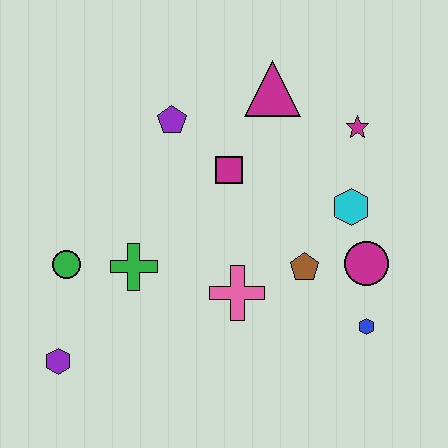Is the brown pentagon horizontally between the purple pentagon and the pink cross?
No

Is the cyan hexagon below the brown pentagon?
No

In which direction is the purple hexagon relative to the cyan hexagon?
The purple hexagon is to the left of the cyan hexagon.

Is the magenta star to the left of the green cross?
No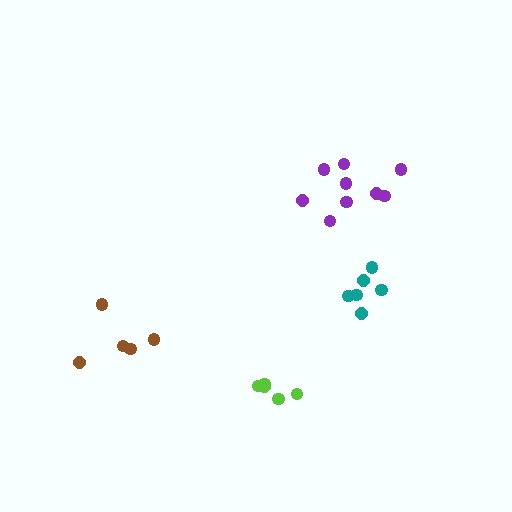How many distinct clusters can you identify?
There are 4 distinct clusters.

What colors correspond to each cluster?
The clusters are colored: brown, teal, lime, purple.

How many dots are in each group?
Group 1: 5 dots, Group 2: 6 dots, Group 3: 5 dots, Group 4: 9 dots (25 total).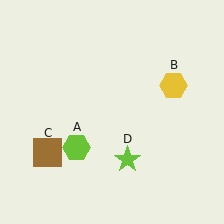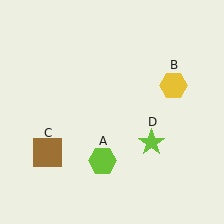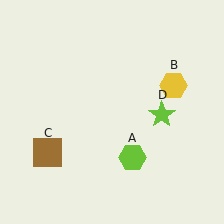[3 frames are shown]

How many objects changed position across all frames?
2 objects changed position: lime hexagon (object A), lime star (object D).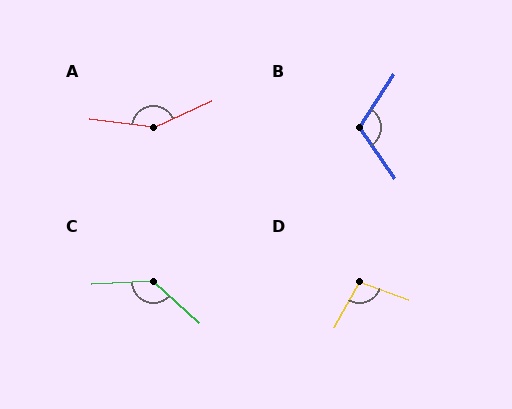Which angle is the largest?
A, at approximately 149 degrees.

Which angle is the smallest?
D, at approximately 99 degrees.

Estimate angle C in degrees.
Approximately 135 degrees.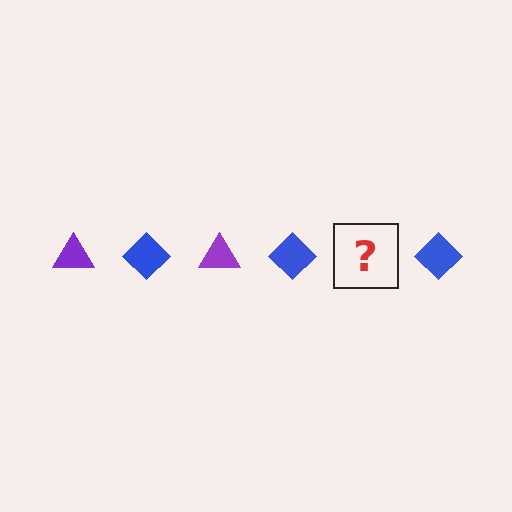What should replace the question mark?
The question mark should be replaced with a purple triangle.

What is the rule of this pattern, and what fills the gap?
The rule is that the pattern alternates between purple triangle and blue diamond. The gap should be filled with a purple triangle.